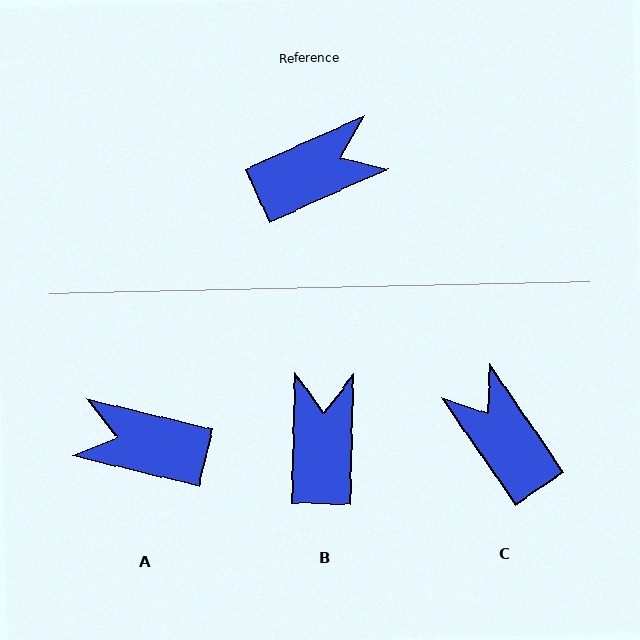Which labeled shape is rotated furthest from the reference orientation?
A, about 143 degrees away.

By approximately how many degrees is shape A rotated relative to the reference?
Approximately 143 degrees counter-clockwise.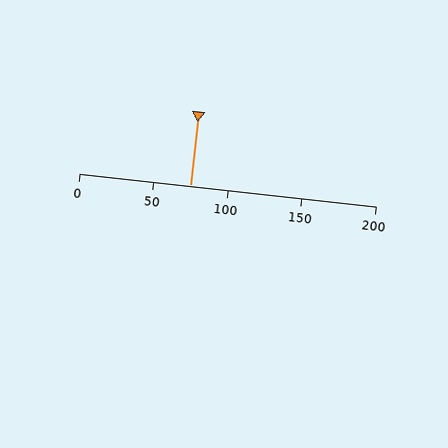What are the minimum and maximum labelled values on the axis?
The axis runs from 0 to 200.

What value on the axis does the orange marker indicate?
The marker indicates approximately 75.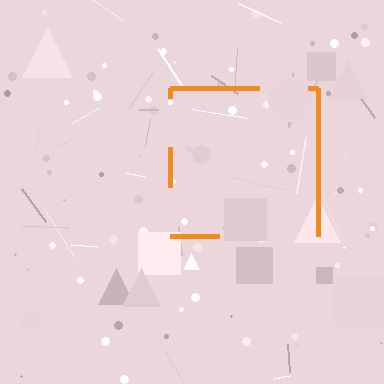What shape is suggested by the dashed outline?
The dashed outline suggests a square.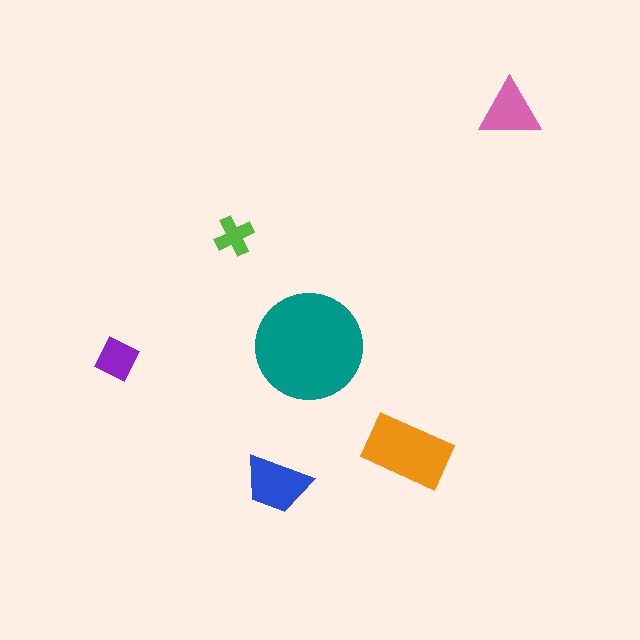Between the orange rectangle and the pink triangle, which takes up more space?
The orange rectangle.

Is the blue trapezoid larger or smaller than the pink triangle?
Larger.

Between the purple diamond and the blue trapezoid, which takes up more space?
The blue trapezoid.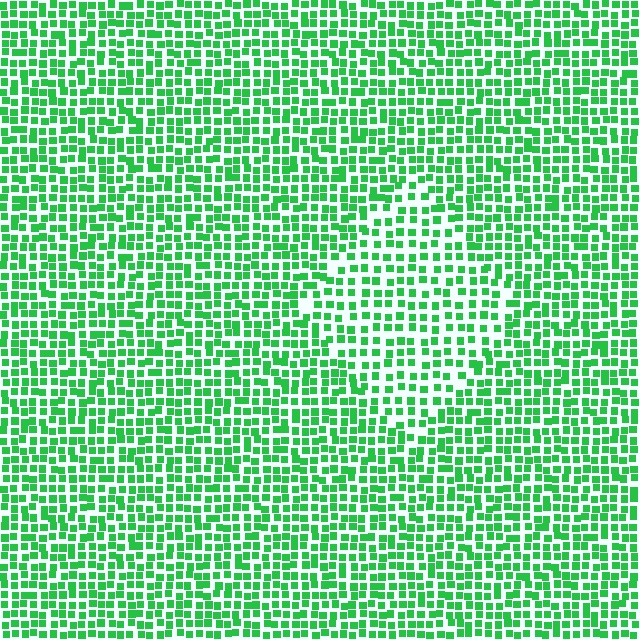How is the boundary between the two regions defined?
The boundary is defined by a change in element density (approximately 1.5x ratio). All elements are the same color, size, and shape.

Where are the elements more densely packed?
The elements are more densely packed outside the diamond boundary.